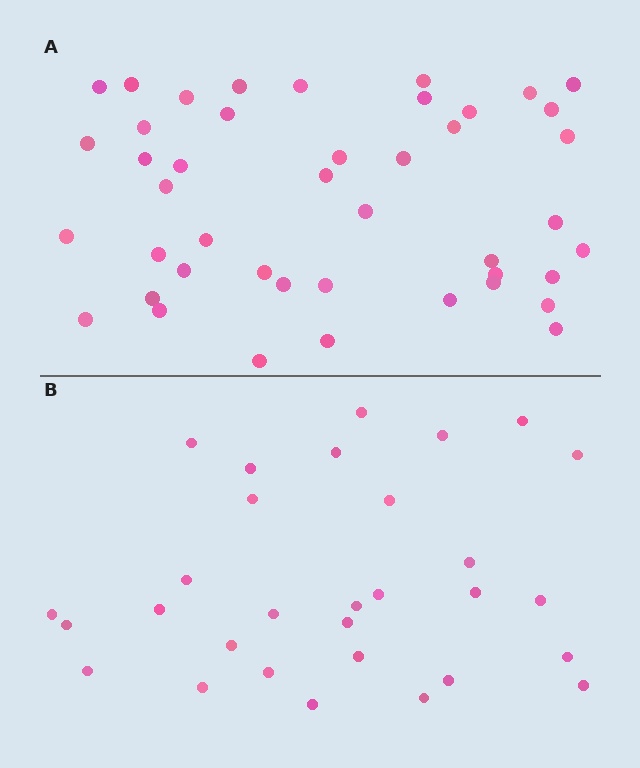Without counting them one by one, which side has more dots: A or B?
Region A (the top region) has more dots.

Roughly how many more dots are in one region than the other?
Region A has approximately 15 more dots than region B.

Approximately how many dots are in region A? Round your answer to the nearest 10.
About 40 dots. (The exact count is 44, which rounds to 40.)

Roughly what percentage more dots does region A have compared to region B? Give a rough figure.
About 45% more.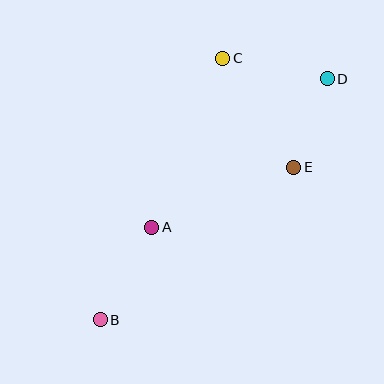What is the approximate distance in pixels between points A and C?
The distance between A and C is approximately 183 pixels.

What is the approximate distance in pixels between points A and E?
The distance between A and E is approximately 154 pixels.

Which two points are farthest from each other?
Points B and D are farthest from each other.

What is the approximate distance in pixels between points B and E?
The distance between B and E is approximately 247 pixels.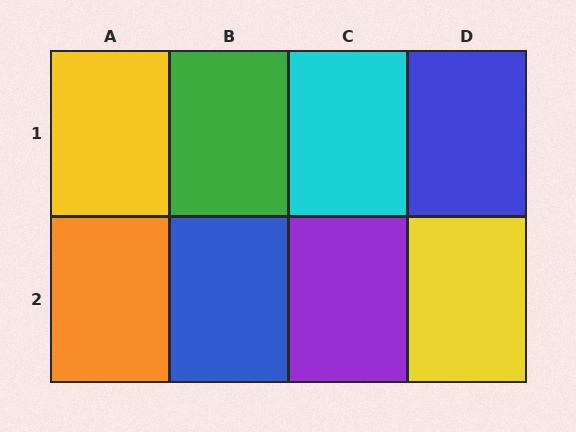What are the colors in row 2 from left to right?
Orange, blue, purple, yellow.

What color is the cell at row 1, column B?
Green.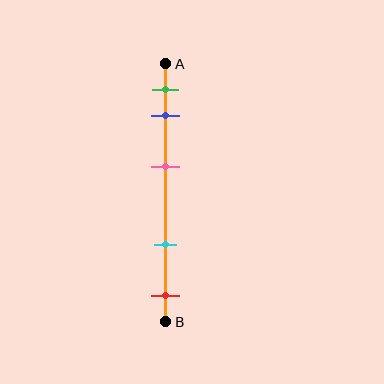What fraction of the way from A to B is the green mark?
The green mark is approximately 10% (0.1) of the way from A to B.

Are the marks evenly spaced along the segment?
No, the marks are not evenly spaced.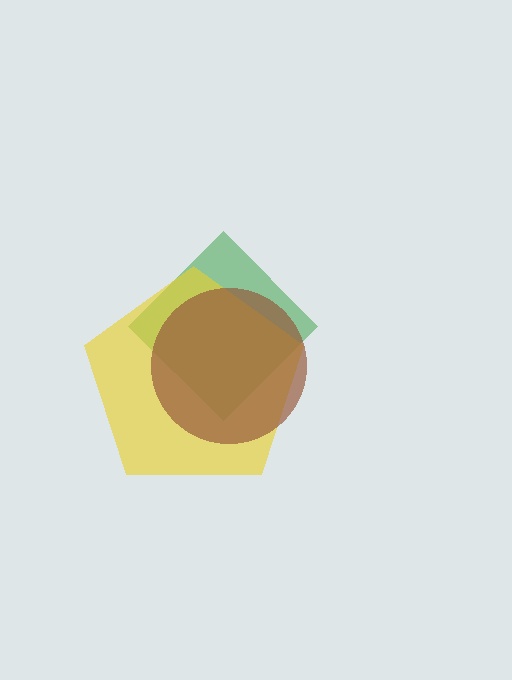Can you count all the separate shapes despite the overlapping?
Yes, there are 3 separate shapes.